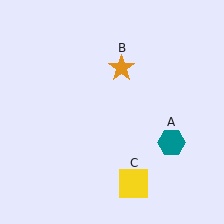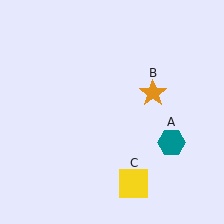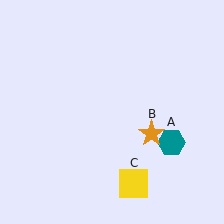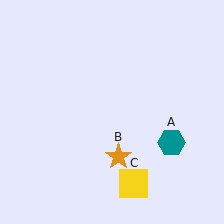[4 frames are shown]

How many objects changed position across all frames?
1 object changed position: orange star (object B).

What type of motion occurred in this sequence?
The orange star (object B) rotated clockwise around the center of the scene.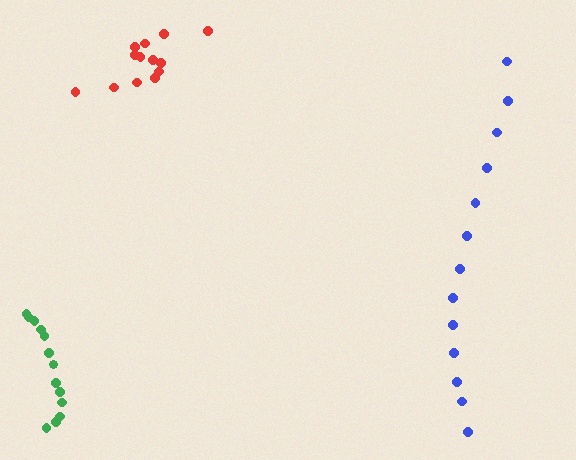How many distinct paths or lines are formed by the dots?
There are 3 distinct paths.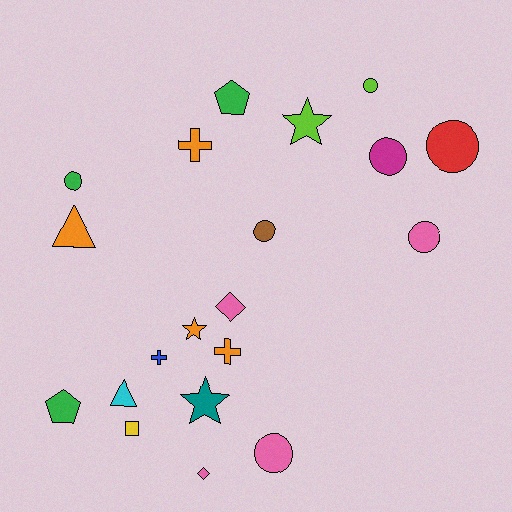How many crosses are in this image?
There are 3 crosses.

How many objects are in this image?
There are 20 objects.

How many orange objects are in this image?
There are 4 orange objects.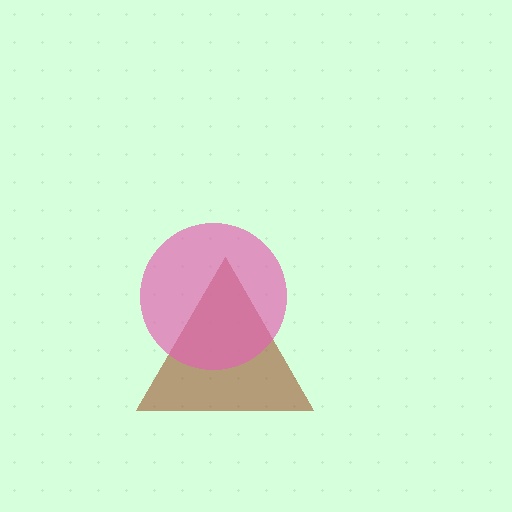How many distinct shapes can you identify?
There are 2 distinct shapes: a brown triangle, a pink circle.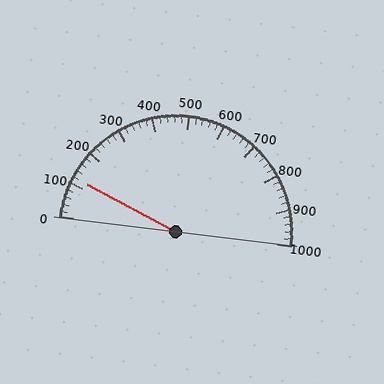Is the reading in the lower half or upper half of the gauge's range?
The reading is in the lower half of the range (0 to 1000).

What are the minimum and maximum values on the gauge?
The gauge ranges from 0 to 1000.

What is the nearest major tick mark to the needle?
The nearest major tick mark is 100.